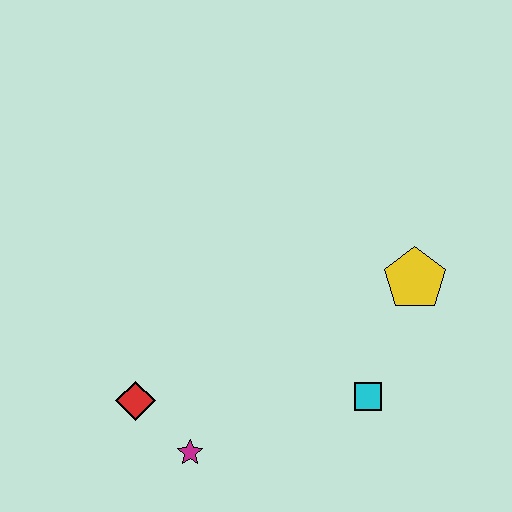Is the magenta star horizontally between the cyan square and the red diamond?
Yes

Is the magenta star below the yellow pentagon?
Yes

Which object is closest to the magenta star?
The red diamond is closest to the magenta star.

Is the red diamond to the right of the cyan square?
No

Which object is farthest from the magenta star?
The yellow pentagon is farthest from the magenta star.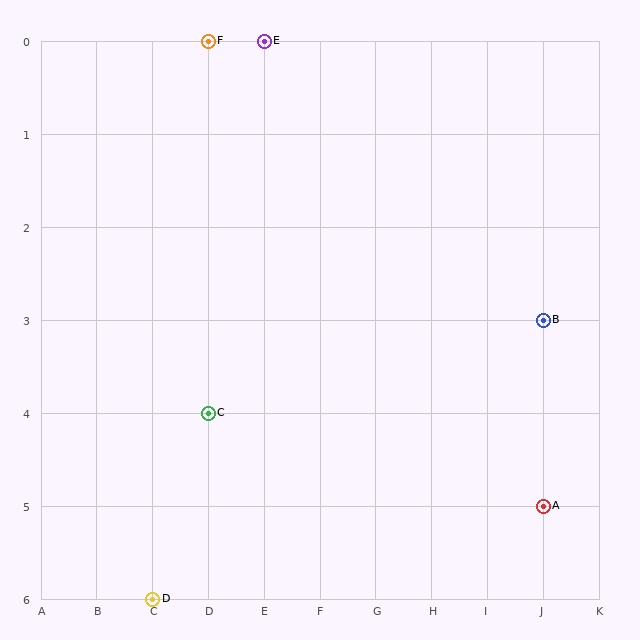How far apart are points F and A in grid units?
Points F and A are 6 columns and 5 rows apart (about 7.8 grid units diagonally).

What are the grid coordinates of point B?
Point B is at grid coordinates (J, 3).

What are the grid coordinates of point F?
Point F is at grid coordinates (D, 0).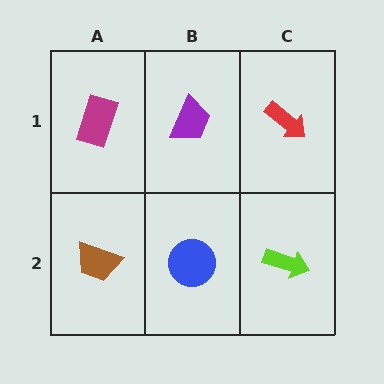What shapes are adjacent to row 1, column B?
A blue circle (row 2, column B), a magenta rectangle (row 1, column A), a red arrow (row 1, column C).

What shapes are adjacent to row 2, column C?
A red arrow (row 1, column C), a blue circle (row 2, column B).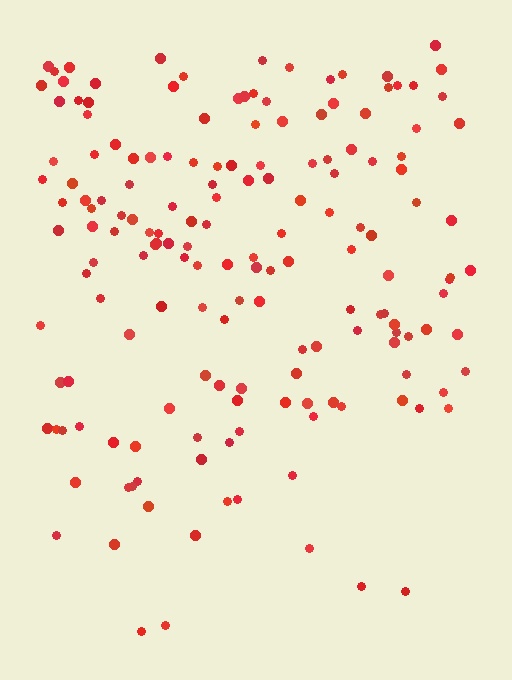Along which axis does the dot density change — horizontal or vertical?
Vertical.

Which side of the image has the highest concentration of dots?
The top.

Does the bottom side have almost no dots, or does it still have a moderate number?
Still a moderate number, just noticeably fewer than the top.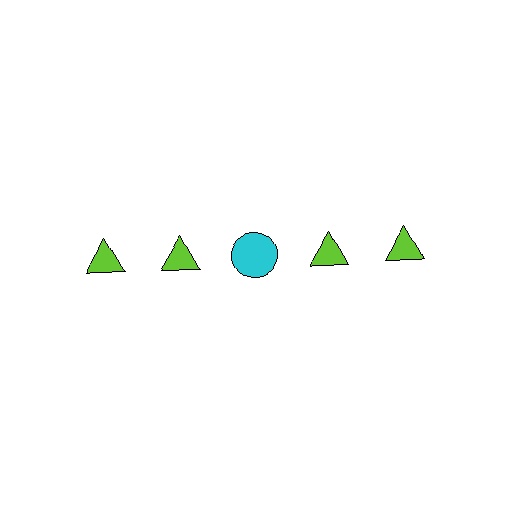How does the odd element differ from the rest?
It differs in both color (cyan instead of lime) and shape (circle instead of triangle).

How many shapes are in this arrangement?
There are 5 shapes arranged in a grid pattern.